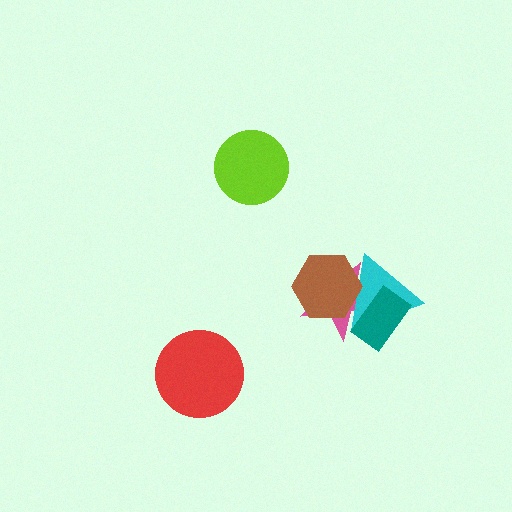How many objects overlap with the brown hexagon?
2 objects overlap with the brown hexagon.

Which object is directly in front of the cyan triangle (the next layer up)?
The brown hexagon is directly in front of the cyan triangle.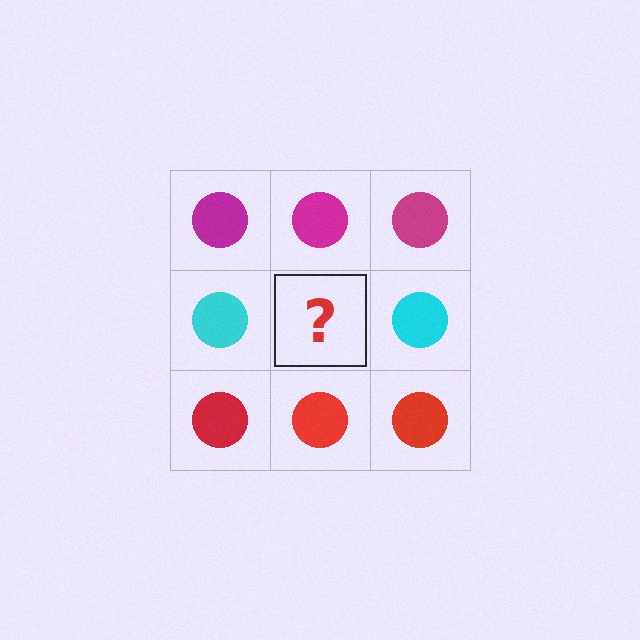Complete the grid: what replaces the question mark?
The question mark should be replaced with a cyan circle.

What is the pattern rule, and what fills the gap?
The rule is that each row has a consistent color. The gap should be filled with a cyan circle.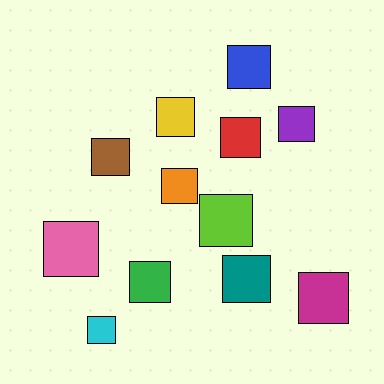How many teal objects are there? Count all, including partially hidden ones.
There is 1 teal object.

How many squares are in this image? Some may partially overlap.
There are 12 squares.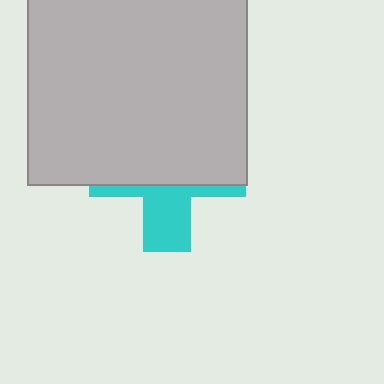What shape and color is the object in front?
The object in front is a light gray square.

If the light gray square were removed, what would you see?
You would see the complete cyan cross.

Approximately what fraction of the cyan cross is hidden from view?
Roughly 65% of the cyan cross is hidden behind the light gray square.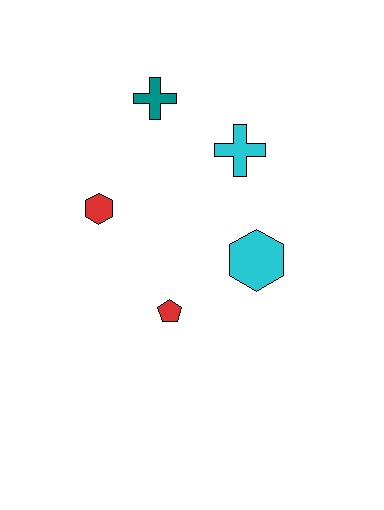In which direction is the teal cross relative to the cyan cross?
The teal cross is to the left of the cyan cross.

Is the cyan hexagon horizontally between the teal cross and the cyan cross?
No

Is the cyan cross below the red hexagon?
No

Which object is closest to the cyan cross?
The teal cross is closest to the cyan cross.